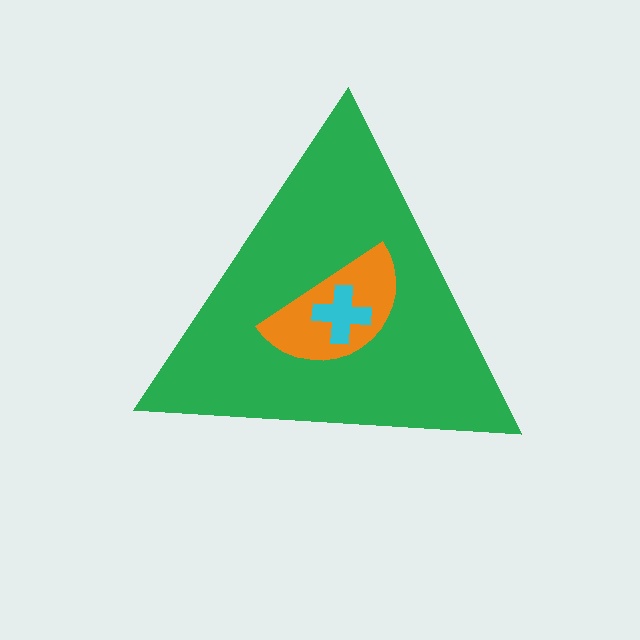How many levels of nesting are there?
3.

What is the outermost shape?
The green triangle.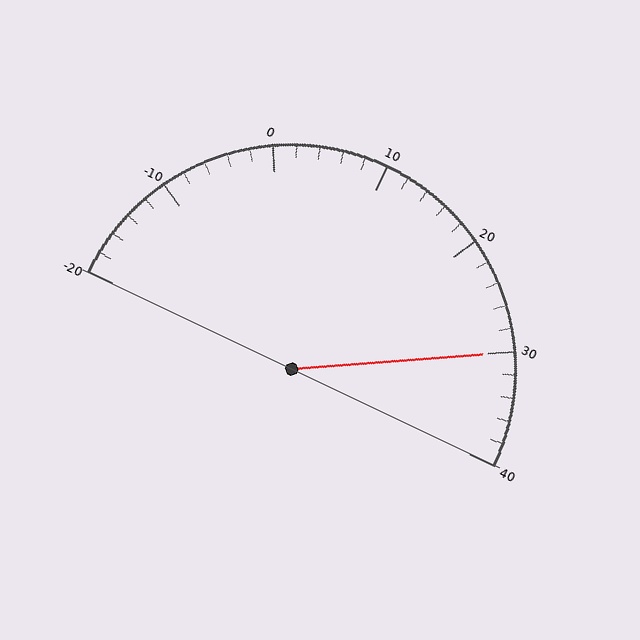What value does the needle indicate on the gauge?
The needle indicates approximately 30.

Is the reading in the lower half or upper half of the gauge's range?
The reading is in the upper half of the range (-20 to 40).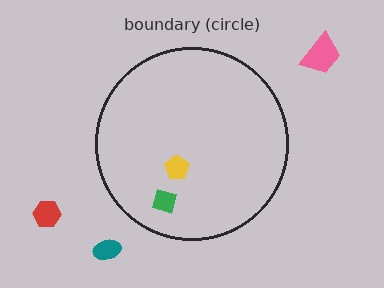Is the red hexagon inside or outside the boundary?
Outside.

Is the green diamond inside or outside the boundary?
Inside.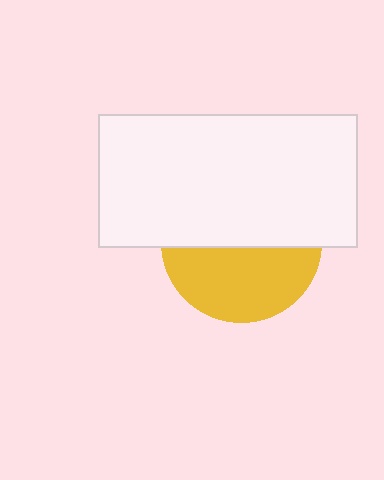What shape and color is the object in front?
The object in front is a white rectangle.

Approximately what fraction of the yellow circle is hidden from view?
Roughly 54% of the yellow circle is hidden behind the white rectangle.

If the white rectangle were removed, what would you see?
You would see the complete yellow circle.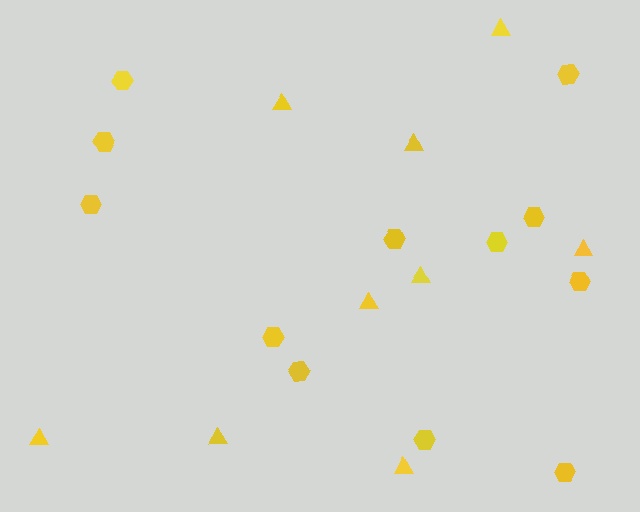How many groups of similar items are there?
There are 2 groups: one group of hexagons (12) and one group of triangles (9).